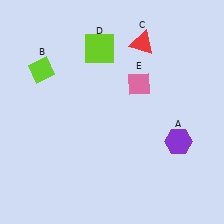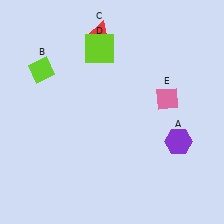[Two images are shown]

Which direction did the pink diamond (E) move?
The pink diamond (E) moved right.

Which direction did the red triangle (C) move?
The red triangle (C) moved left.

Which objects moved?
The objects that moved are: the red triangle (C), the pink diamond (E).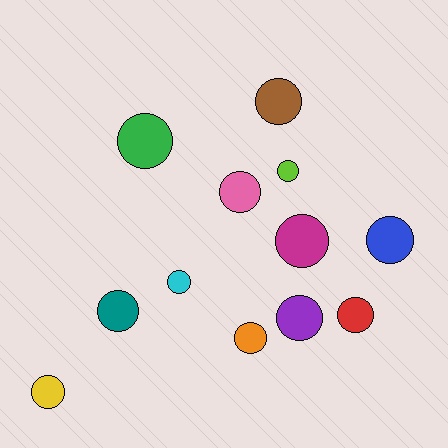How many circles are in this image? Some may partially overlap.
There are 12 circles.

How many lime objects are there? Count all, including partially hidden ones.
There is 1 lime object.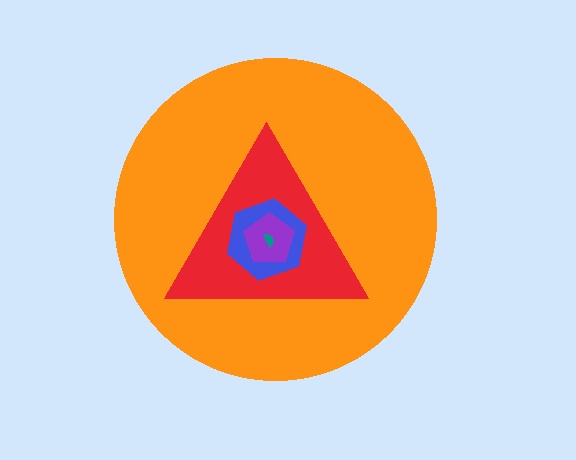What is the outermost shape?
The orange circle.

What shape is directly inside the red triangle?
The blue hexagon.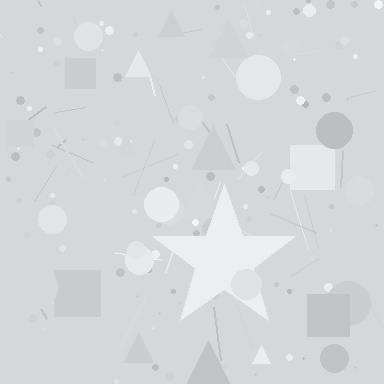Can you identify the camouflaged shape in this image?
The camouflaged shape is a star.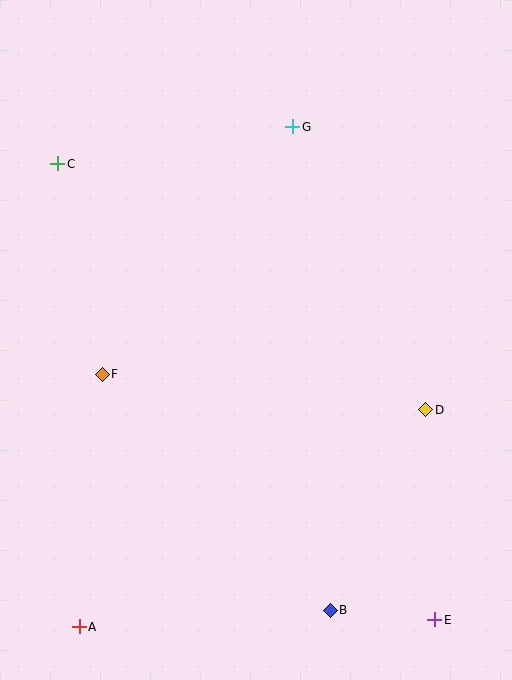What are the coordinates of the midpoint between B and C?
The midpoint between B and C is at (194, 387).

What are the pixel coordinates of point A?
Point A is at (79, 627).